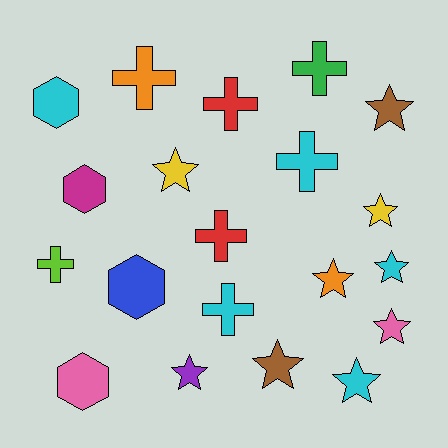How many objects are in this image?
There are 20 objects.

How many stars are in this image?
There are 9 stars.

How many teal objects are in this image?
There are no teal objects.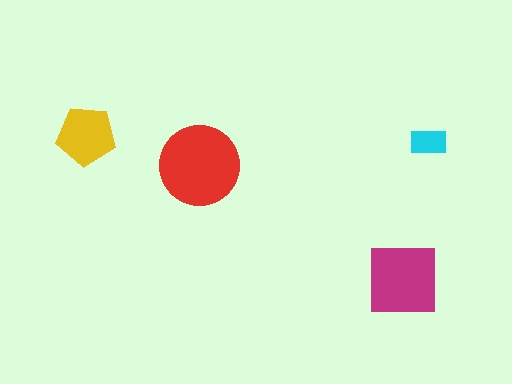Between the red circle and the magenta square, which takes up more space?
The red circle.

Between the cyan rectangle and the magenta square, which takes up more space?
The magenta square.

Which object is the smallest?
The cyan rectangle.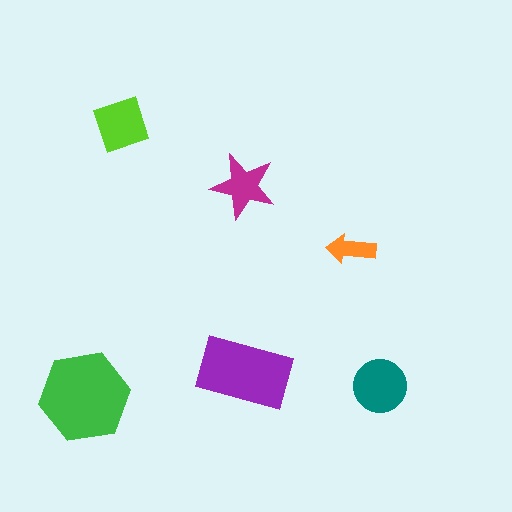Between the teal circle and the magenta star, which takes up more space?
The teal circle.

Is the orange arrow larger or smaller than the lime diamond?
Smaller.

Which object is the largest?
The green hexagon.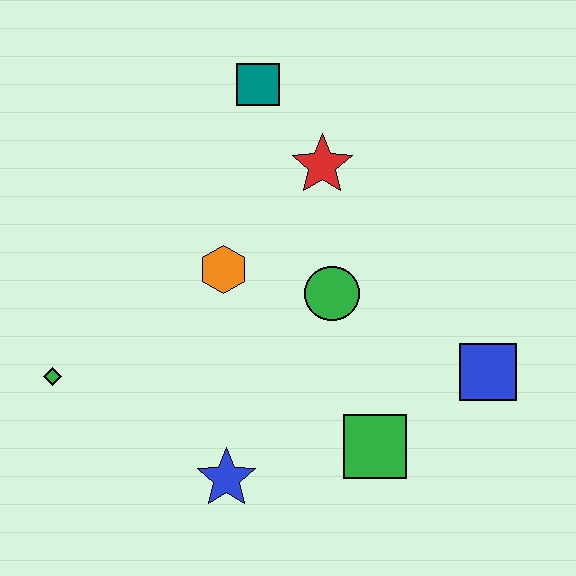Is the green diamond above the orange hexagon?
No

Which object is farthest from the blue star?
The teal square is farthest from the blue star.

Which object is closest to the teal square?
The red star is closest to the teal square.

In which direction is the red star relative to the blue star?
The red star is above the blue star.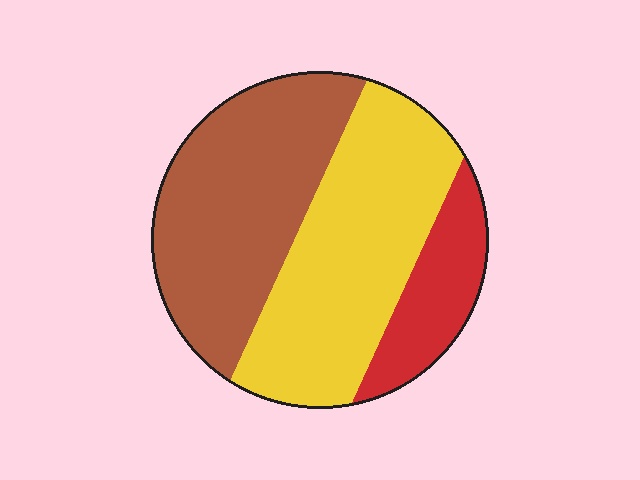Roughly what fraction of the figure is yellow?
Yellow covers 43% of the figure.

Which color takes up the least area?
Red, at roughly 15%.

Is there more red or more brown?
Brown.